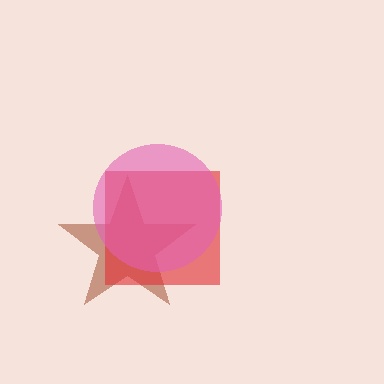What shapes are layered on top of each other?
The layered shapes are: a brown star, a red square, a pink circle.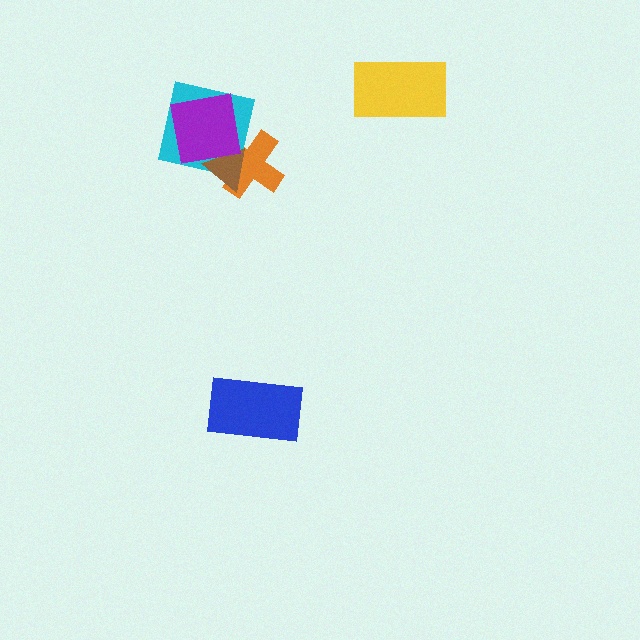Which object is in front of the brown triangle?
The purple square is in front of the brown triangle.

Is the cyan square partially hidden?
Yes, it is partially covered by another shape.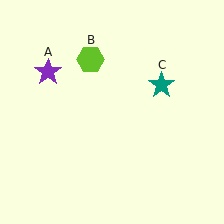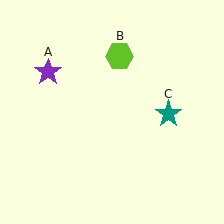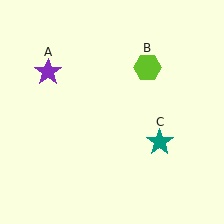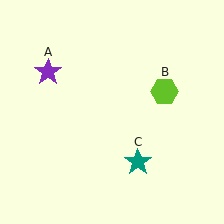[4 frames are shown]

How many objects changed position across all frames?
2 objects changed position: lime hexagon (object B), teal star (object C).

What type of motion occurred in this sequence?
The lime hexagon (object B), teal star (object C) rotated clockwise around the center of the scene.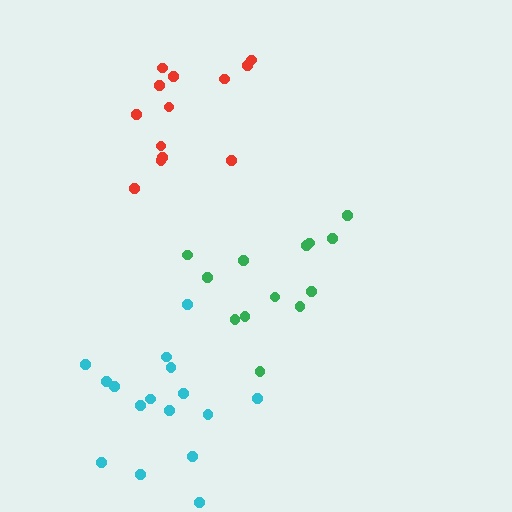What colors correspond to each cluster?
The clusters are colored: red, green, cyan.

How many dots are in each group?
Group 1: 13 dots, Group 2: 13 dots, Group 3: 16 dots (42 total).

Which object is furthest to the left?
The cyan cluster is leftmost.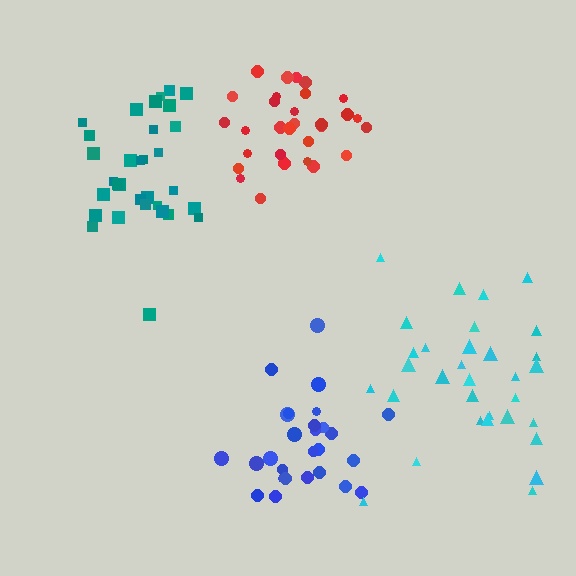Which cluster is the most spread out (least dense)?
Cyan.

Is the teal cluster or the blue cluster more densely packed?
Blue.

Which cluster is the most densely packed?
Red.